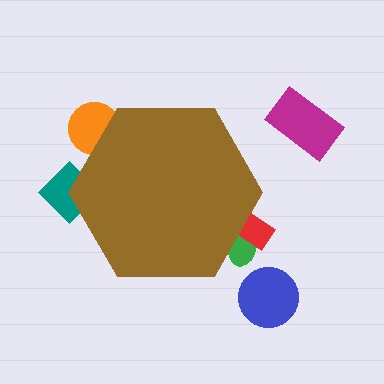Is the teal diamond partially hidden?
Yes, the teal diamond is partially hidden behind the brown hexagon.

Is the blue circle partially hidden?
No, the blue circle is fully visible.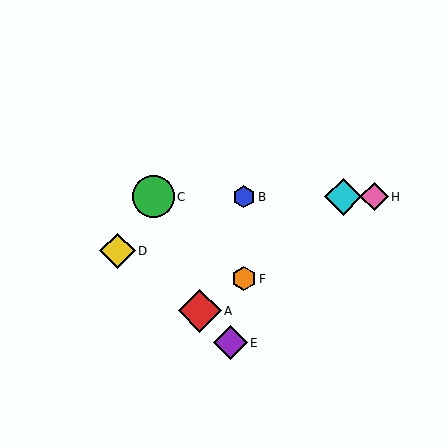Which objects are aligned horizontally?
Objects B, C, G, H are aligned horizontally.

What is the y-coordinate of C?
Object C is at y≈197.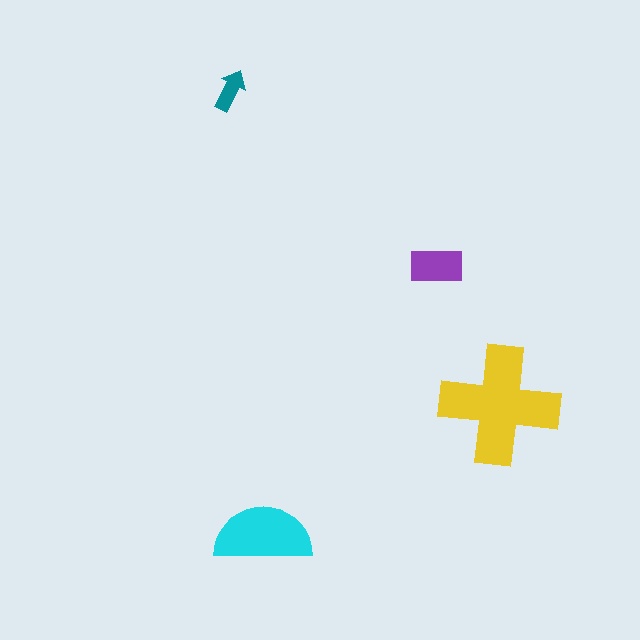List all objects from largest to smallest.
The yellow cross, the cyan semicircle, the purple rectangle, the teal arrow.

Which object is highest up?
The teal arrow is topmost.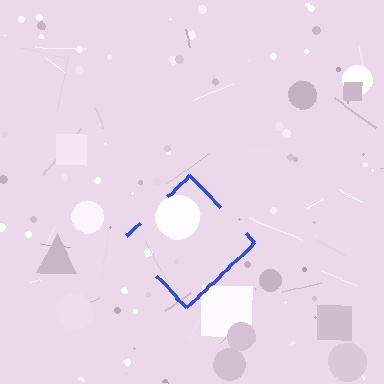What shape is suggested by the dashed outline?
The dashed outline suggests a diamond.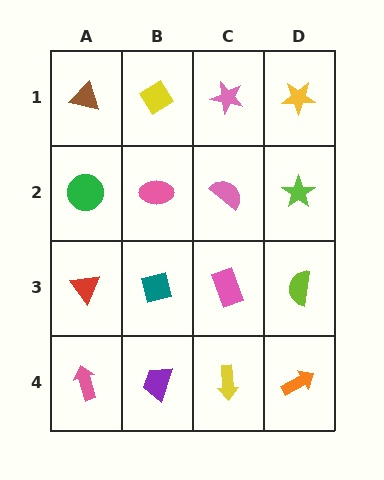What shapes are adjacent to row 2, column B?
A yellow diamond (row 1, column B), a teal square (row 3, column B), a green circle (row 2, column A), a pink semicircle (row 2, column C).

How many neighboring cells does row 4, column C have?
3.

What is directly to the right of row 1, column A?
A yellow diamond.